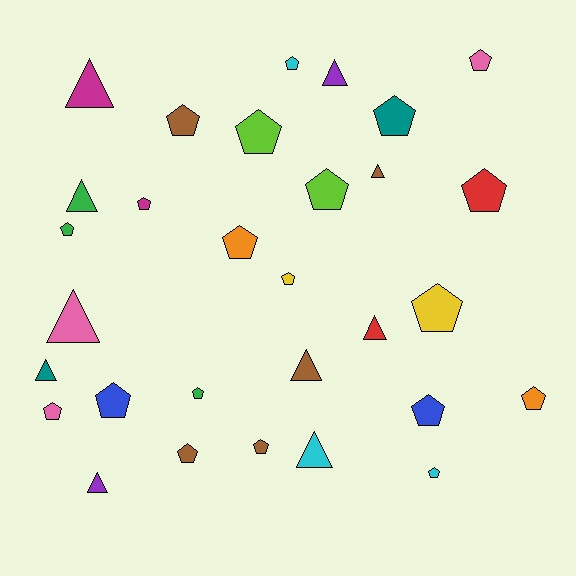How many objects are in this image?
There are 30 objects.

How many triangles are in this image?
There are 10 triangles.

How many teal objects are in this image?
There are 2 teal objects.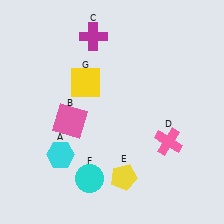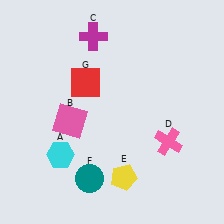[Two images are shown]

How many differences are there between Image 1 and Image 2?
There are 2 differences between the two images.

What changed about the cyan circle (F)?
In Image 1, F is cyan. In Image 2, it changed to teal.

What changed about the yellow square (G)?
In Image 1, G is yellow. In Image 2, it changed to red.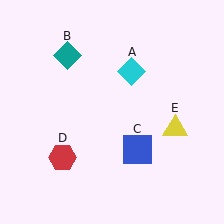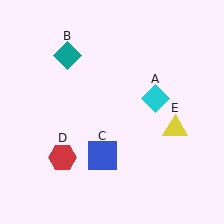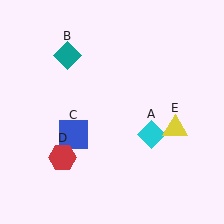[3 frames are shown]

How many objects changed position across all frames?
2 objects changed position: cyan diamond (object A), blue square (object C).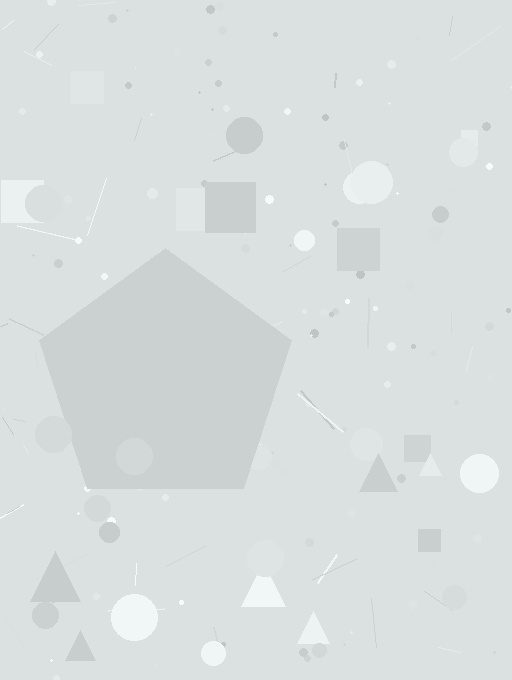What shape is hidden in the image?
A pentagon is hidden in the image.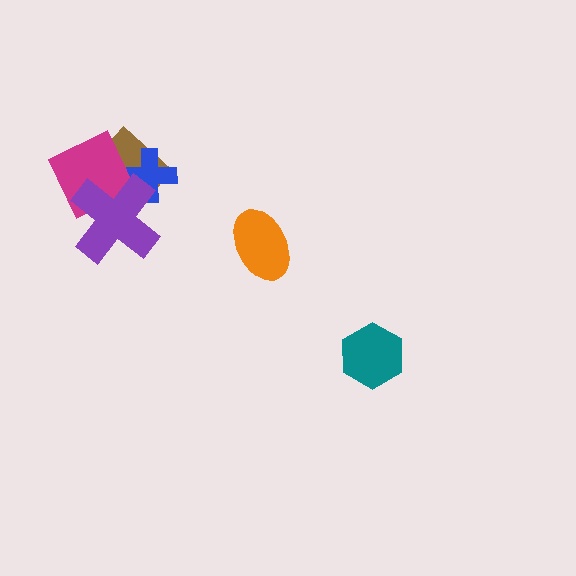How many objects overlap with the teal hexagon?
0 objects overlap with the teal hexagon.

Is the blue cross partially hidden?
Yes, it is partially covered by another shape.